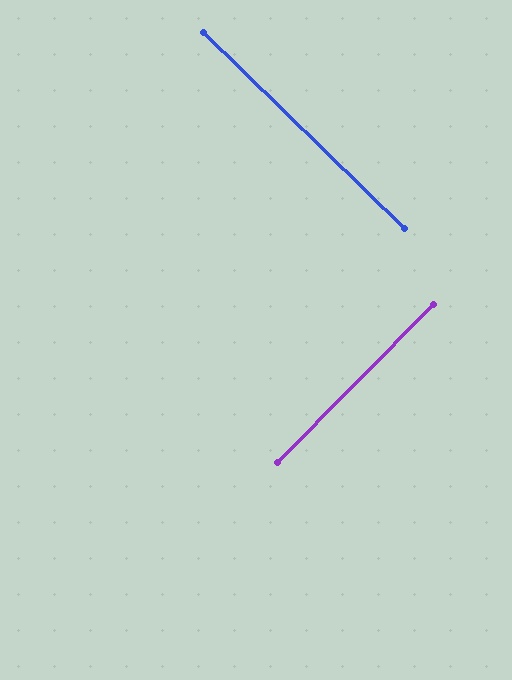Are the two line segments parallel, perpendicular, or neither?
Perpendicular — they meet at approximately 90°.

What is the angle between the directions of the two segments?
Approximately 90 degrees.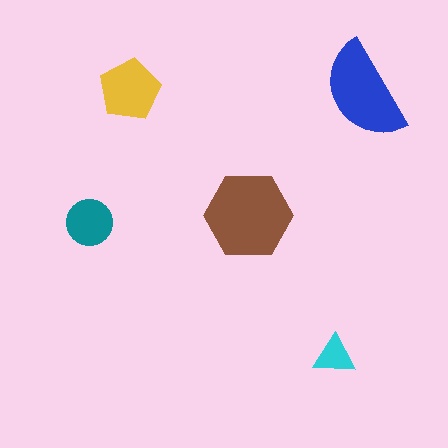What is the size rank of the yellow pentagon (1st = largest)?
3rd.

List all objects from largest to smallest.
The brown hexagon, the blue semicircle, the yellow pentagon, the teal circle, the cyan triangle.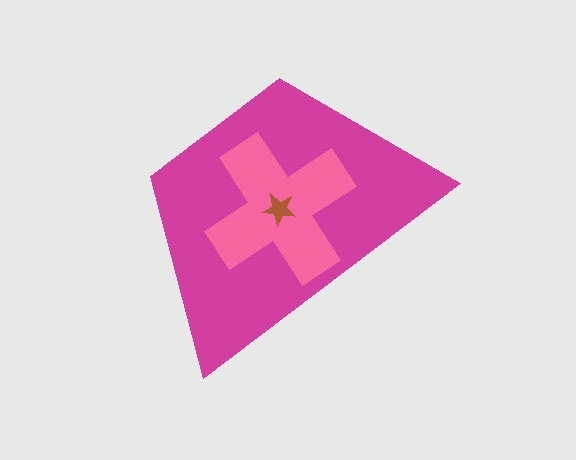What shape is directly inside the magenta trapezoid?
The pink cross.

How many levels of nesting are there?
3.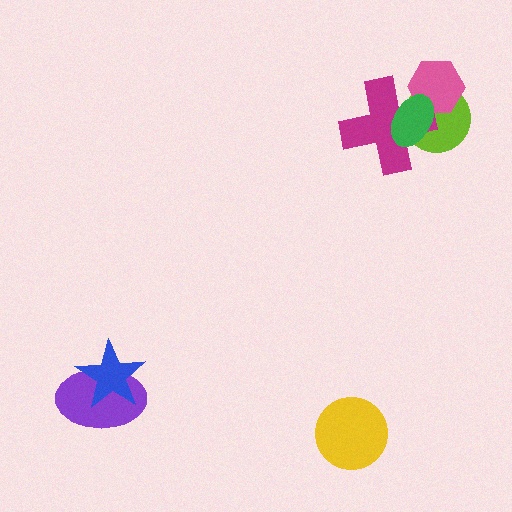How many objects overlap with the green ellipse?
3 objects overlap with the green ellipse.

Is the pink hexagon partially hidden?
Yes, it is partially covered by another shape.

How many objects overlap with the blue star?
1 object overlaps with the blue star.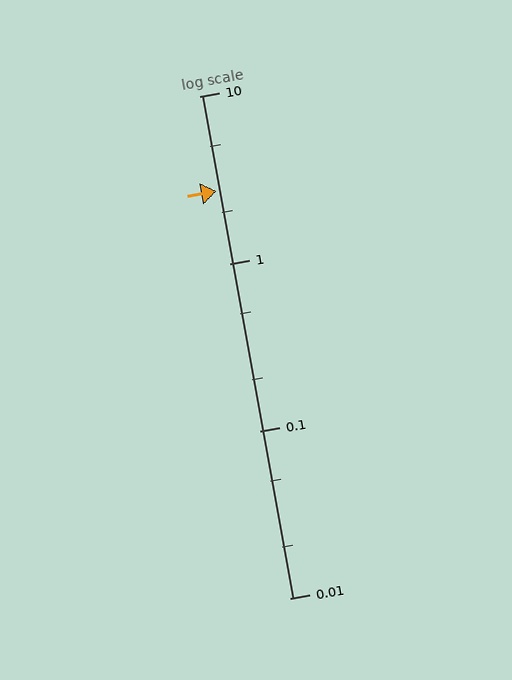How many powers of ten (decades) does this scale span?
The scale spans 3 decades, from 0.01 to 10.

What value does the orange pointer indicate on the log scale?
The pointer indicates approximately 2.7.